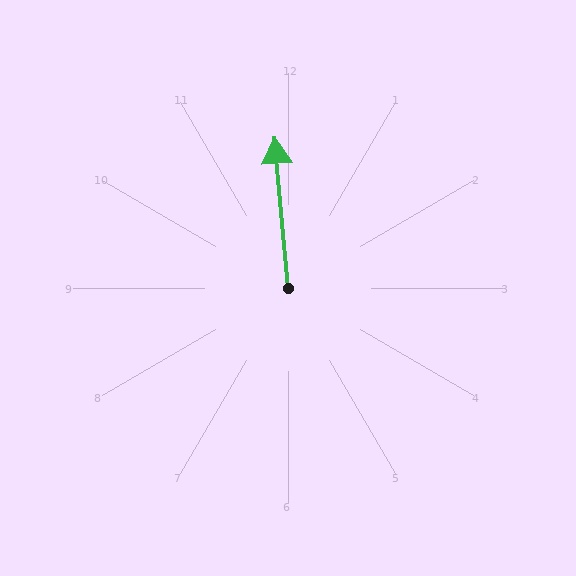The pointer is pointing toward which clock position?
Roughly 12 o'clock.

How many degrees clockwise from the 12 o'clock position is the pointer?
Approximately 355 degrees.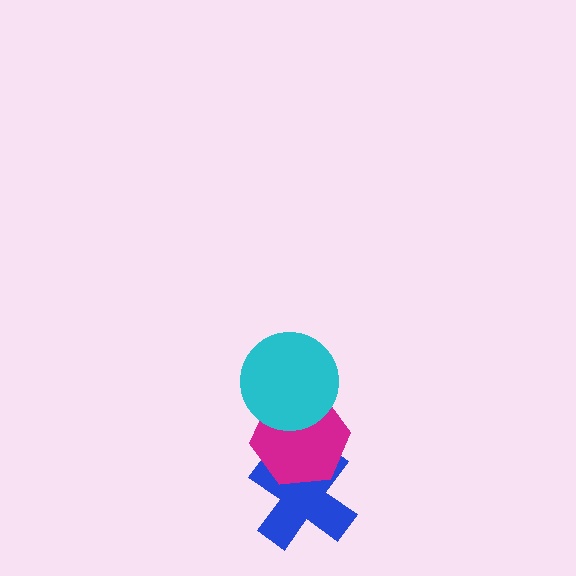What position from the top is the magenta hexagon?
The magenta hexagon is 2nd from the top.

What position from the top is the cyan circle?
The cyan circle is 1st from the top.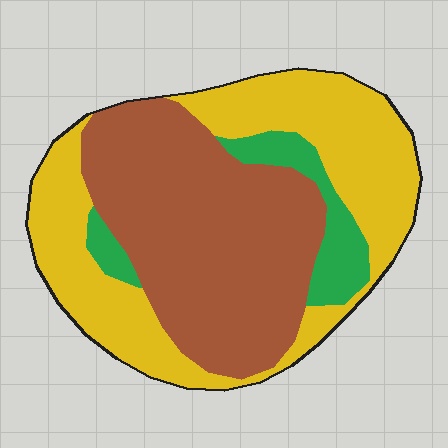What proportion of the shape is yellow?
Yellow covers roughly 45% of the shape.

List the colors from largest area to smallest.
From largest to smallest: brown, yellow, green.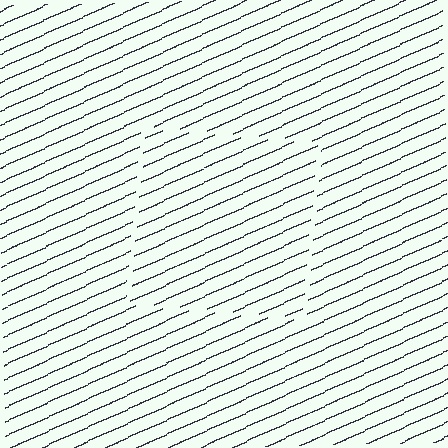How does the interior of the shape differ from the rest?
The interior of the shape contains the same grating, shifted by half a period — the contour is defined by the phase discontinuity where line-ends from the inner and outer gratings abut.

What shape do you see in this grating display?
An illusory square. The interior of the shape contains the same grating, shifted by half a period — the contour is defined by the phase discontinuity where line-ends from the inner and outer gratings abut.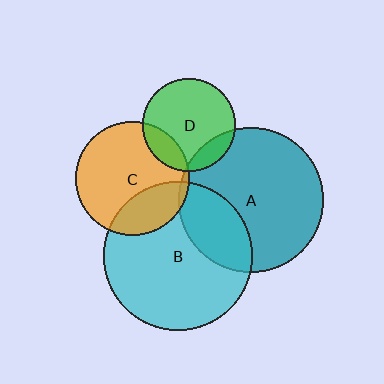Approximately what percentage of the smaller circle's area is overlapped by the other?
Approximately 25%.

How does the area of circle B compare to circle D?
Approximately 2.6 times.